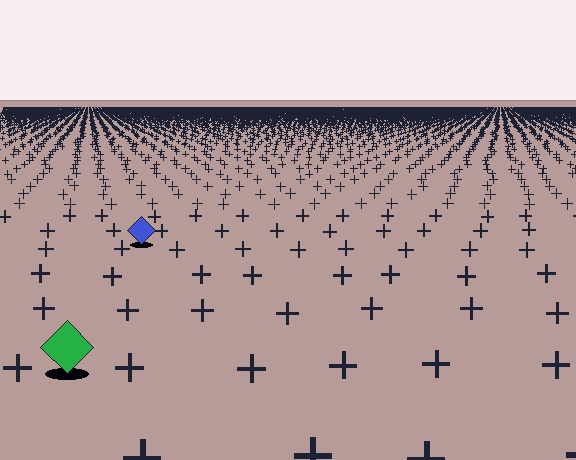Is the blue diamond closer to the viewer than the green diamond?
No. The green diamond is closer — you can tell from the texture gradient: the ground texture is coarser near it.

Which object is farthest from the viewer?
The blue diamond is farthest from the viewer. It appears smaller and the ground texture around it is denser.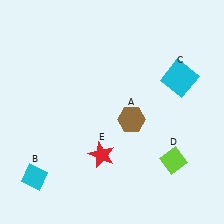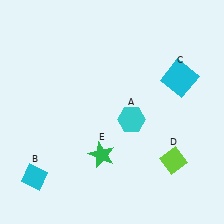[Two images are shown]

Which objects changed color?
A changed from brown to cyan. E changed from red to green.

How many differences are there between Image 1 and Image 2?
There are 2 differences between the two images.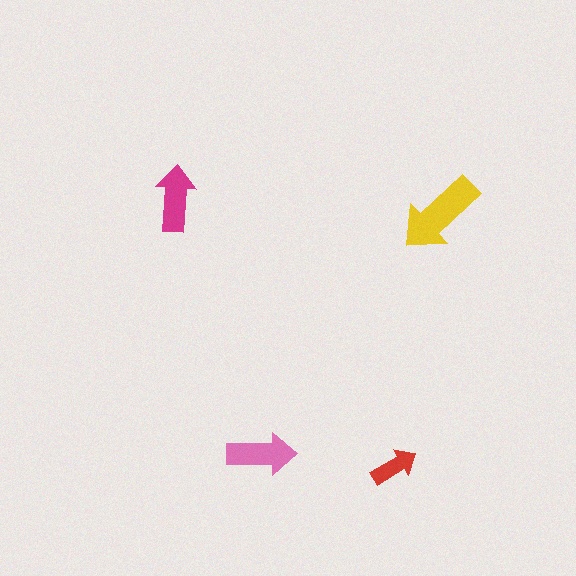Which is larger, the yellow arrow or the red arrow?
The yellow one.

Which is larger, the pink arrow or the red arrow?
The pink one.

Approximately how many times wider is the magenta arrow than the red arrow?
About 1.5 times wider.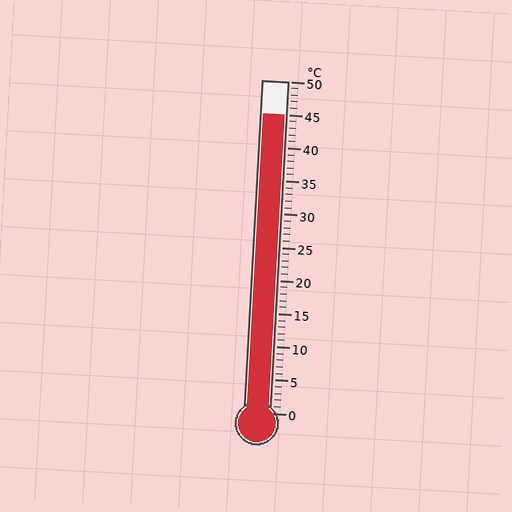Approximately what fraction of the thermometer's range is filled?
The thermometer is filled to approximately 90% of its range.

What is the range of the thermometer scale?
The thermometer scale ranges from 0°C to 50°C.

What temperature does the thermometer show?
The thermometer shows approximately 45°C.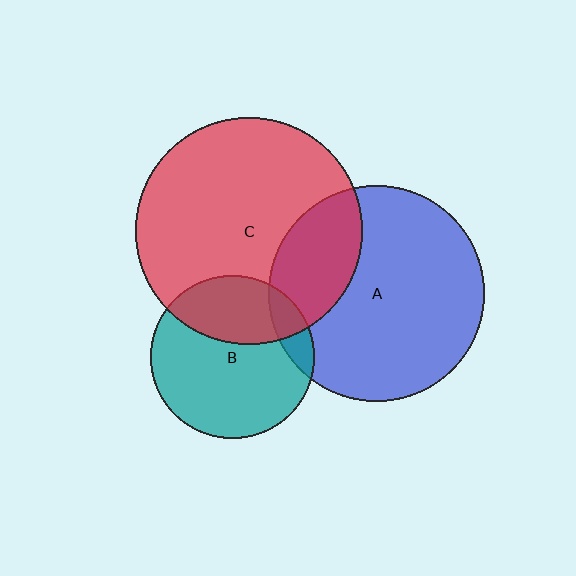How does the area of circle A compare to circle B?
Approximately 1.7 times.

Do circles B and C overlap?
Yes.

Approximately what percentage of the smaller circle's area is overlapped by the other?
Approximately 35%.